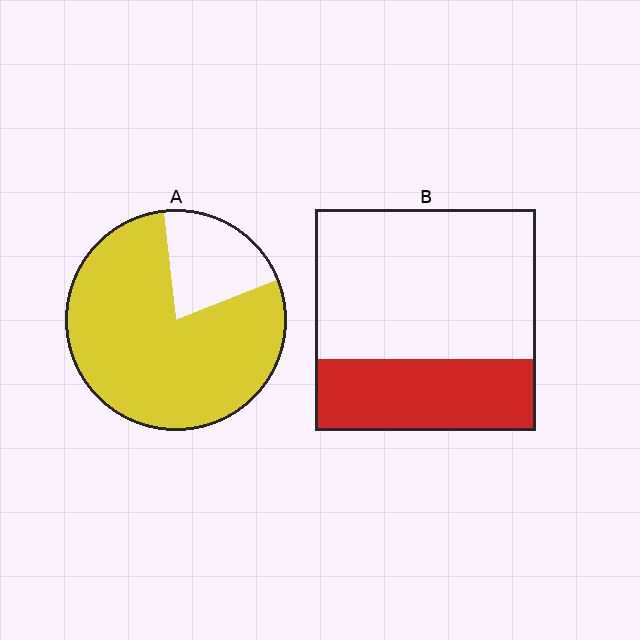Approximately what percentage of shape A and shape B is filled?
A is approximately 80% and B is approximately 30%.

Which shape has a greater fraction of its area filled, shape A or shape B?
Shape A.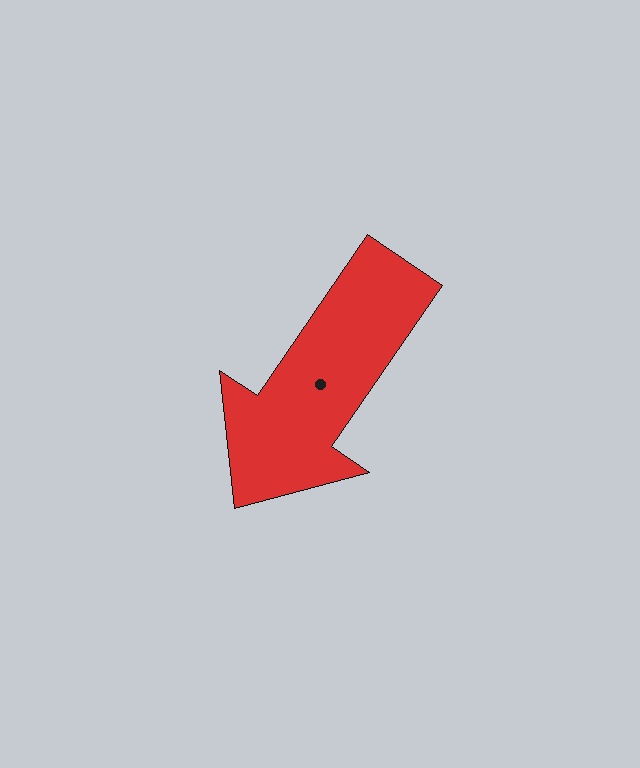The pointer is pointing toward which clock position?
Roughly 7 o'clock.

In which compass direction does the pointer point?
Southwest.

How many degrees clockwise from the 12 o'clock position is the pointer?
Approximately 214 degrees.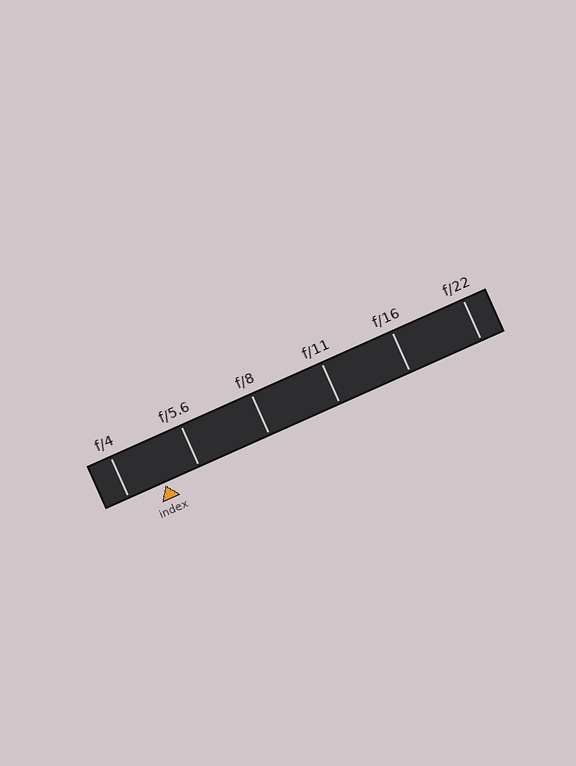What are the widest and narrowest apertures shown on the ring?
The widest aperture shown is f/4 and the narrowest is f/22.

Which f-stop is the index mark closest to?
The index mark is closest to f/5.6.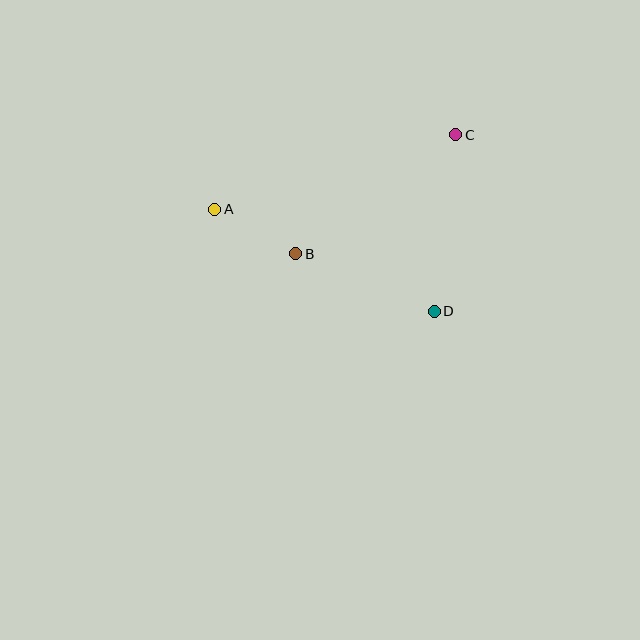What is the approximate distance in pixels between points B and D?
The distance between B and D is approximately 150 pixels.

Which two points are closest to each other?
Points A and B are closest to each other.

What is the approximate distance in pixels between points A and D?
The distance between A and D is approximately 242 pixels.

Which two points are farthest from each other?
Points A and C are farthest from each other.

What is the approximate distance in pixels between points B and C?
The distance between B and C is approximately 199 pixels.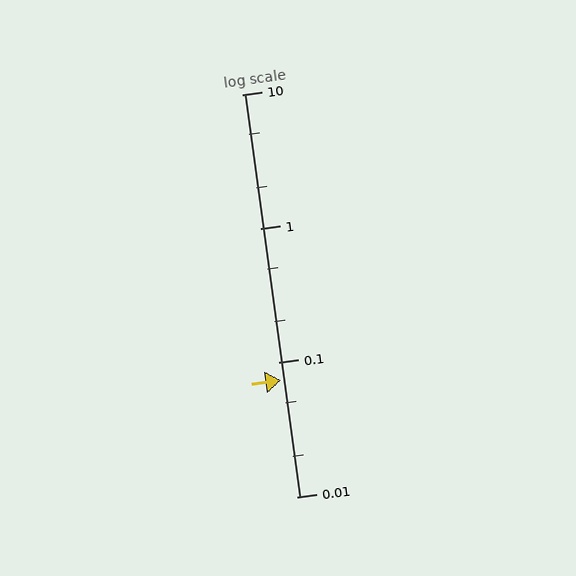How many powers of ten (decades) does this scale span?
The scale spans 3 decades, from 0.01 to 10.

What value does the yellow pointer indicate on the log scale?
The pointer indicates approximately 0.074.